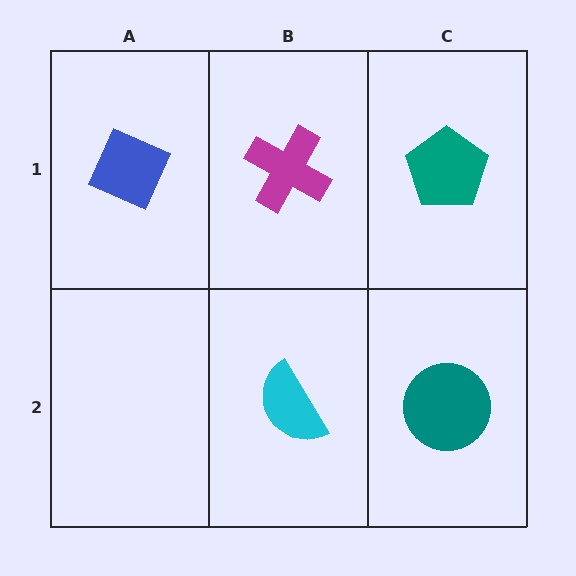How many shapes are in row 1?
3 shapes.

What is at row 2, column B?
A cyan semicircle.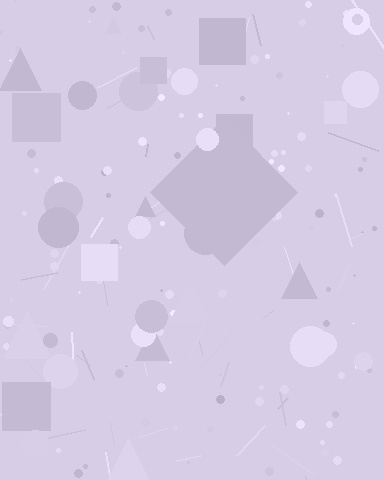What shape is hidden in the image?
A diamond is hidden in the image.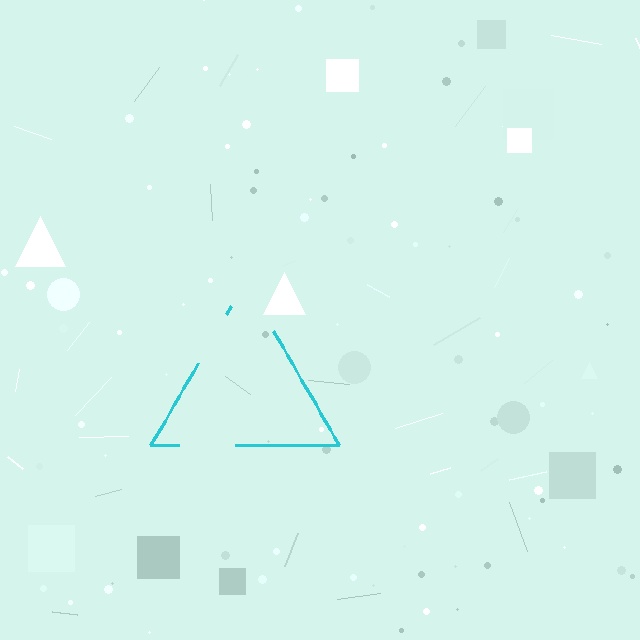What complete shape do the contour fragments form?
The contour fragments form a triangle.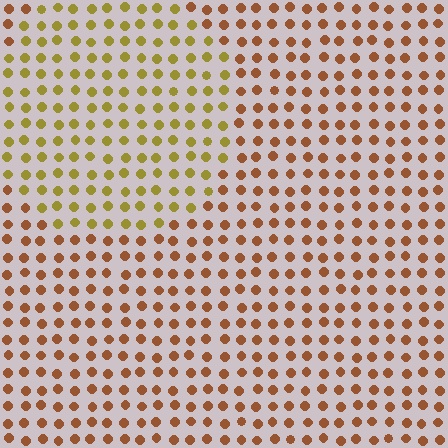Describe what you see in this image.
The image is filled with small brown elements in a uniform arrangement. A circle-shaped region is visible where the elements are tinted to a slightly different hue, forming a subtle color boundary.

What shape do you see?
I see a circle.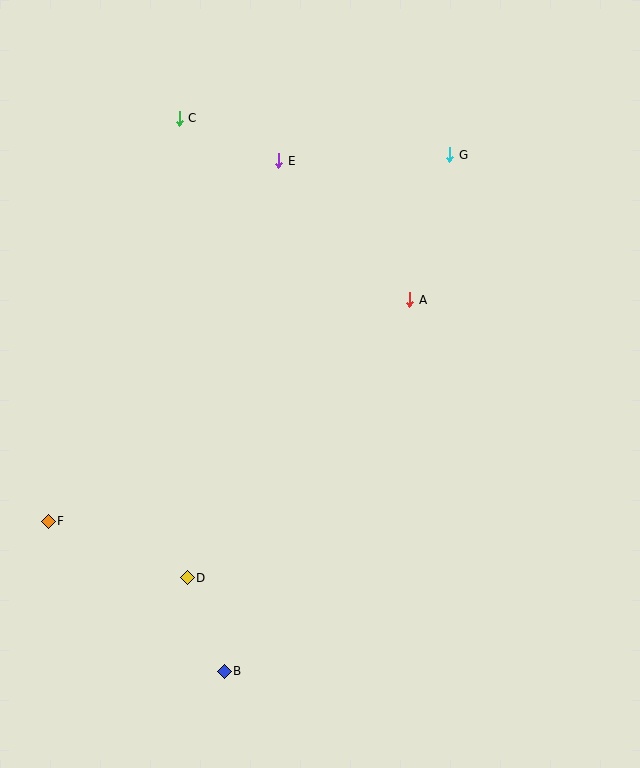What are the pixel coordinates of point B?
Point B is at (224, 671).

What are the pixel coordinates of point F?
Point F is at (48, 521).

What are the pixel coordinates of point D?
Point D is at (187, 578).